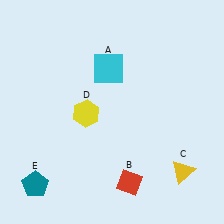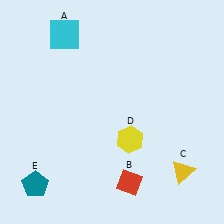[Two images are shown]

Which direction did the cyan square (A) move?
The cyan square (A) moved left.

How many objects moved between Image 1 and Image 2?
2 objects moved between the two images.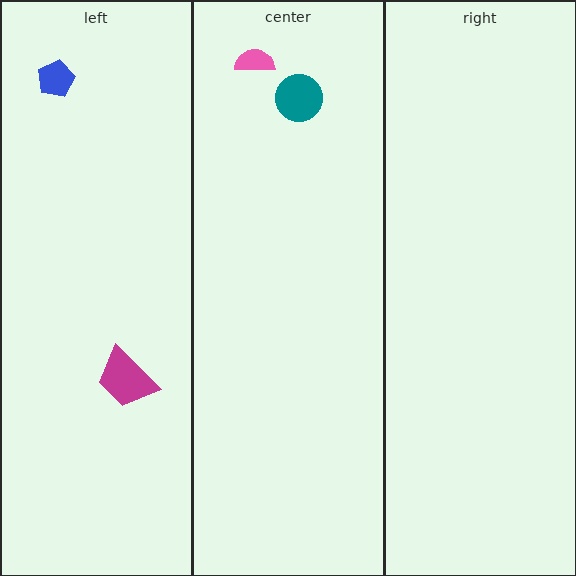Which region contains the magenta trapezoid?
The left region.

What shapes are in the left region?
The magenta trapezoid, the blue pentagon.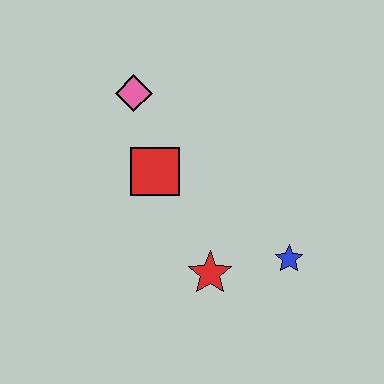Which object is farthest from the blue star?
The pink diamond is farthest from the blue star.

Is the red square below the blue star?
No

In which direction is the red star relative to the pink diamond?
The red star is below the pink diamond.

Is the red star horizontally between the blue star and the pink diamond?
Yes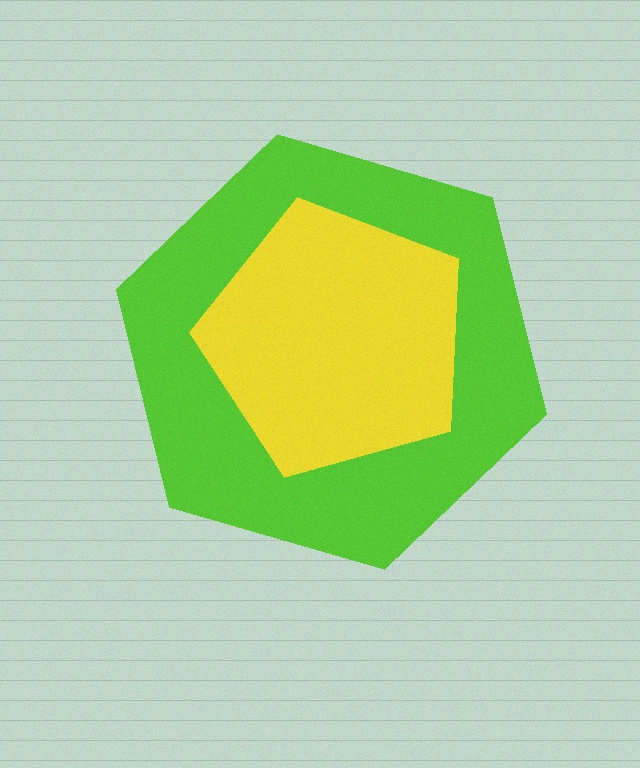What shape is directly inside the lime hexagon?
The yellow pentagon.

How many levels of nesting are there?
2.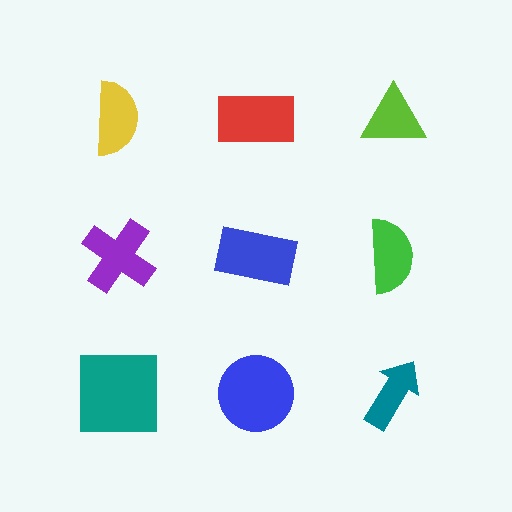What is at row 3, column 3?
A teal arrow.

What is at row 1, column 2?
A red rectangle.